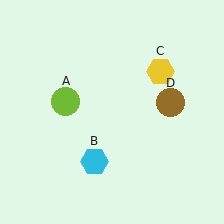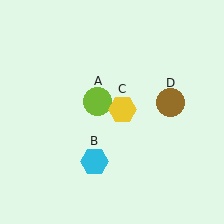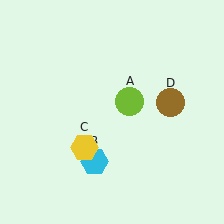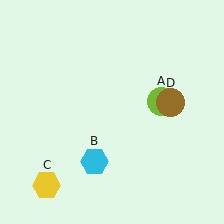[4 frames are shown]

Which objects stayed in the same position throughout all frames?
Cyan hexagon (object B) and brown circle (object D) remained stationary.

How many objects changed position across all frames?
2 objects changed position: lime circle (object A), yellow hexagon (object C).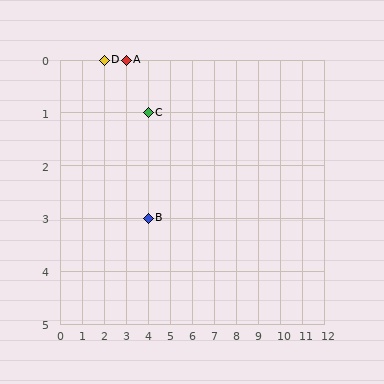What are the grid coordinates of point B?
Point B is at grid coordinates (4, 3).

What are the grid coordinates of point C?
Point C is at grid coordinates (4, 1).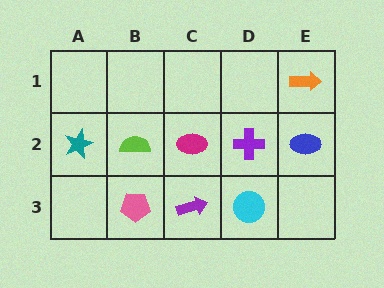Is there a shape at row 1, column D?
No, that cell is empty.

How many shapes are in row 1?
1 shape.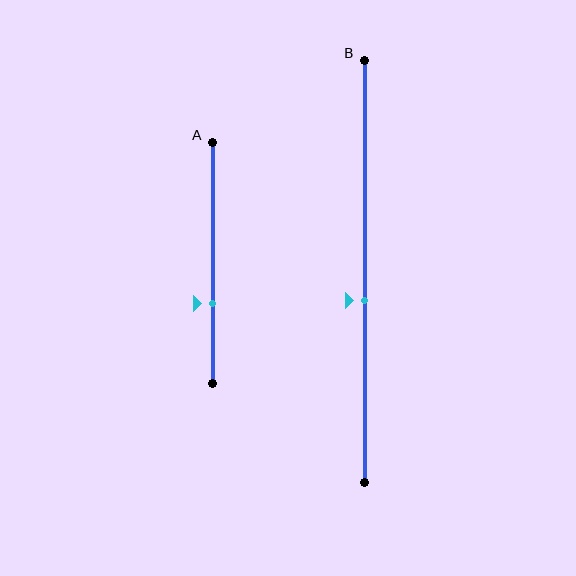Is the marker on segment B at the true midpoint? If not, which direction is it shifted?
No, the marker on segment B is shifted downward by about 7% of the segment length.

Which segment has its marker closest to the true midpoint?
Segment B has its marker closest to the true midpoint.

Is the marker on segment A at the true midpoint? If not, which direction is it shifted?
No, the marker on segment A is shifted downward by about 17% of the segment length.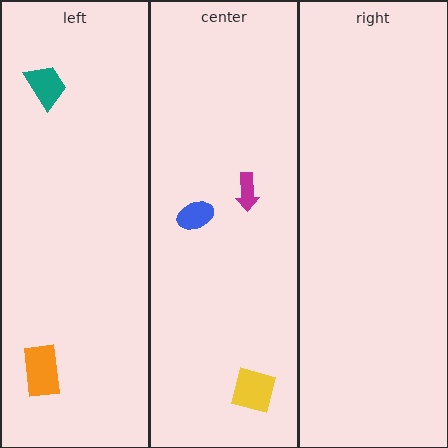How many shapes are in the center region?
3.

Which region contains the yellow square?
The center region.